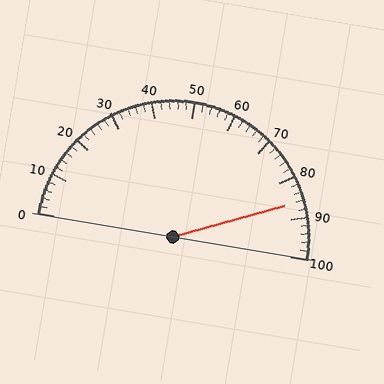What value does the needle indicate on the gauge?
The needle indicates approximately 86.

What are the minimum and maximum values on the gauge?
The gauge ranges from 0 to 100.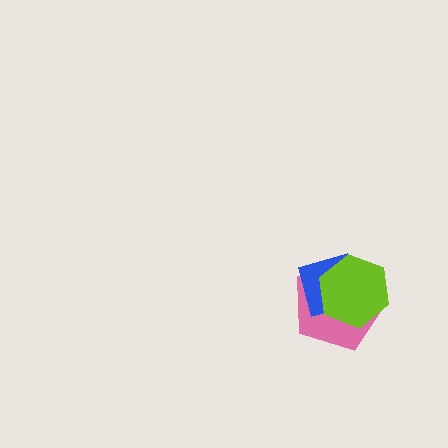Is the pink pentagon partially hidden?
Yes, it is partially covered by another shape.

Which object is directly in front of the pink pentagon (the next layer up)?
The blue square is directly in front of the pink pentagon.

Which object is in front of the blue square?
The lime hexagon is in front of the blue square.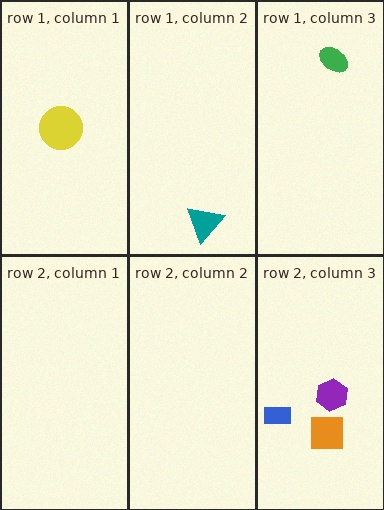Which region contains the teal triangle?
The row 1, column 2 region.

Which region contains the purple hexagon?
The row 2, column 3 region.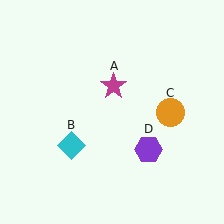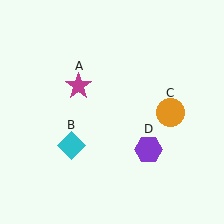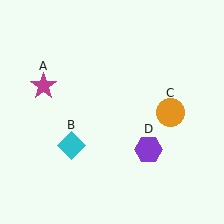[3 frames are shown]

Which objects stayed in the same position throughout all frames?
Cyan diamond (object B) and orange circle (object C) and purple hexagon (object D) remained stationary.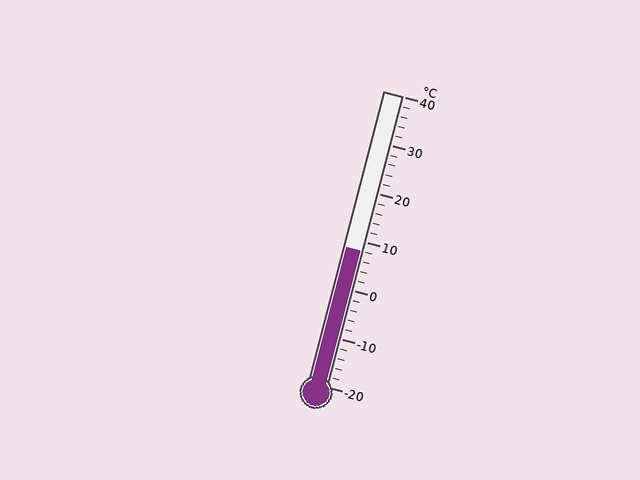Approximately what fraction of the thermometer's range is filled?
The thermometer is filled to approximately 45% of its range.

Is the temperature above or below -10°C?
The temperature is above -10°C.